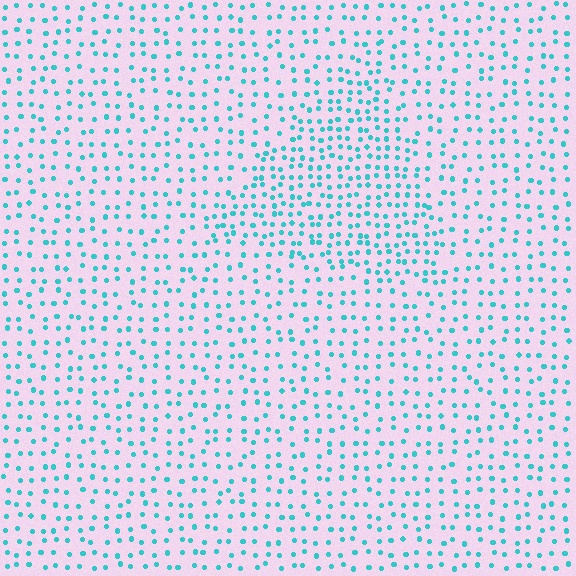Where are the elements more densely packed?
The elements are more densely packed inside the triangle boundary.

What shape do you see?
I see a triangle.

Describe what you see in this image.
The image contains small cyan elements arranged at two different densities. A triangle-shaped region is visible where the elements are more densely packed than the surrounding area.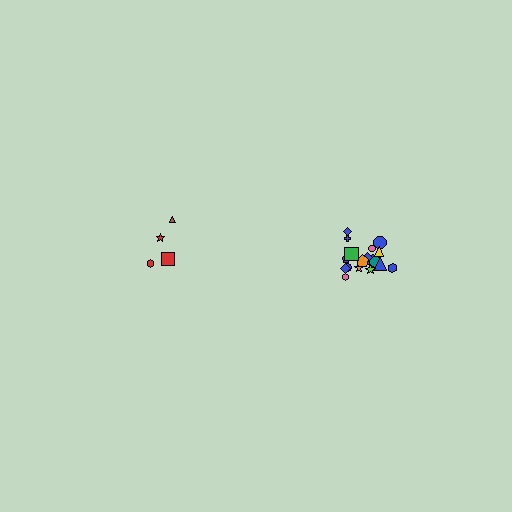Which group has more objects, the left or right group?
The right group.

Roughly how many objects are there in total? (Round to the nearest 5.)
Roughly 20 objects in total.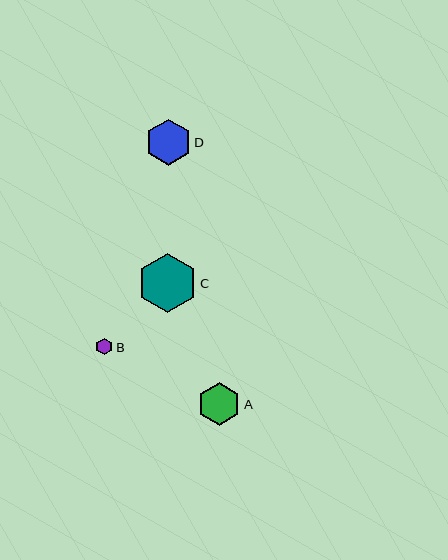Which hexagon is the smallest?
Hexagon B is the smallest with a size of approximately 17 pixels.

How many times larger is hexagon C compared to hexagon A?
Hexagon C is approximately 1.4 times the size of hexagon A.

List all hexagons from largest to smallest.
From largest to smallest: C, D, A, B.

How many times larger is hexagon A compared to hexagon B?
Hexagon A is approximately 2.5 times the size of hexagon B.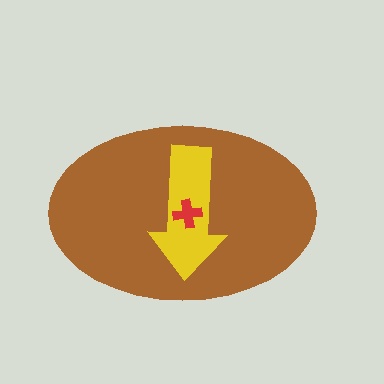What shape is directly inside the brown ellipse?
The yellow arrow.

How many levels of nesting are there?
3.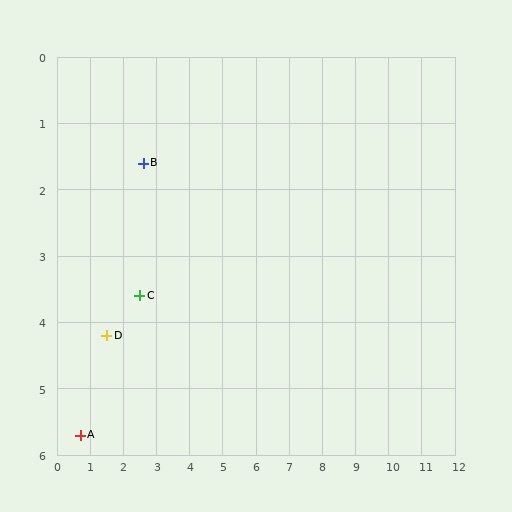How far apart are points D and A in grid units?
Points D and A are about 1.7 grid units apart.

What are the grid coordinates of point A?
Point A is at approximately (0.7, 5.7).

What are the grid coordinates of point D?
Point D is at approximately (1.5, 4.2).